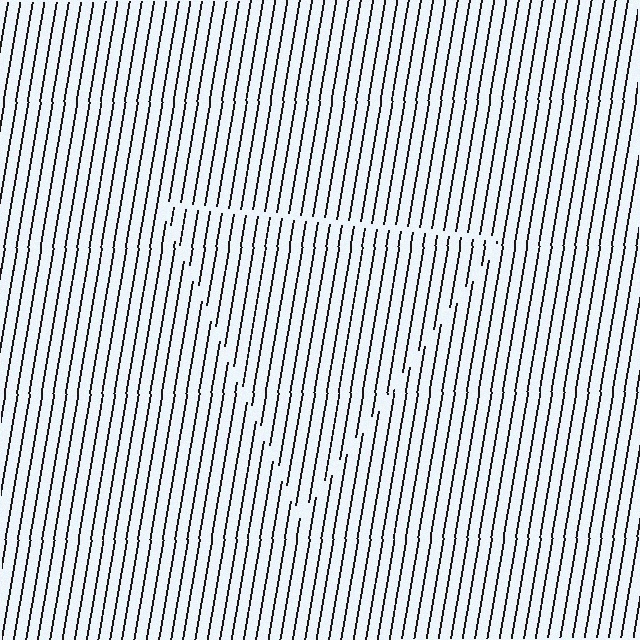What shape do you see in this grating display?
An illusory triangle. The interior of the shape contains the same grating, shifted by half a period — the contour is defined by the phase discontinuity where line-ends from the inner and outer gratings abut.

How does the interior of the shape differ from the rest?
The interior of the shape contains the same grating, shifted by half a period — the contour is defined by the phase discontinuity where line-ends from the inner and outer gratings abut.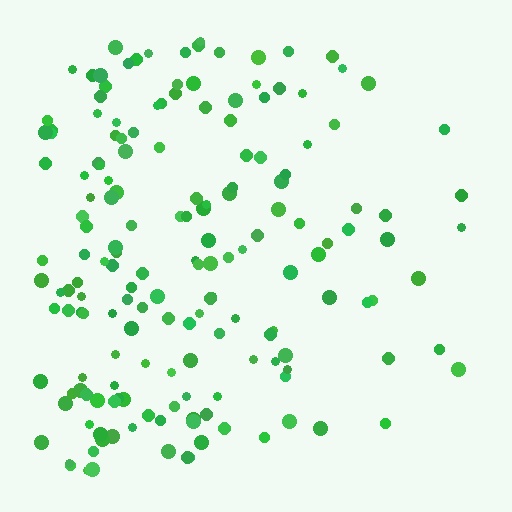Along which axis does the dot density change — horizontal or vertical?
Horizontal.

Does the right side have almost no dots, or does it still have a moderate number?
Still a moderate number, just noticeably fewer than the left.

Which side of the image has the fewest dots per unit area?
The right.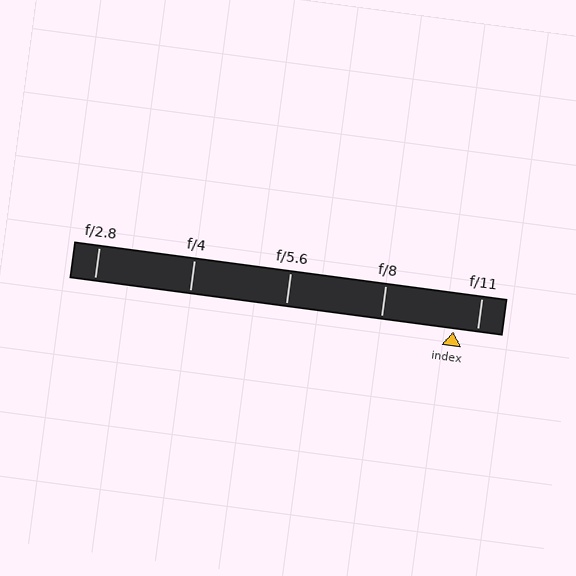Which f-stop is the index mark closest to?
The index mark is closest to f/11.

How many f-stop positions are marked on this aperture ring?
There are 5 f-stop positions marked.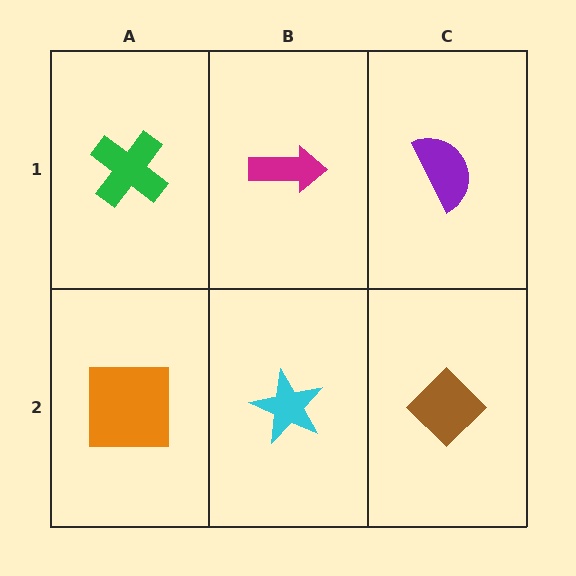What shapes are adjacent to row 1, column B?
A cyan star (row 2, column B), a green cross (row 1, column A), a purple semicircle (row 1, column C).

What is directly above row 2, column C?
A purple semicircle.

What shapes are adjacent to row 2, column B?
A magenta arrow (row 1, column B), an orange square (row 2, column A), a brown diamond (row 2, column C).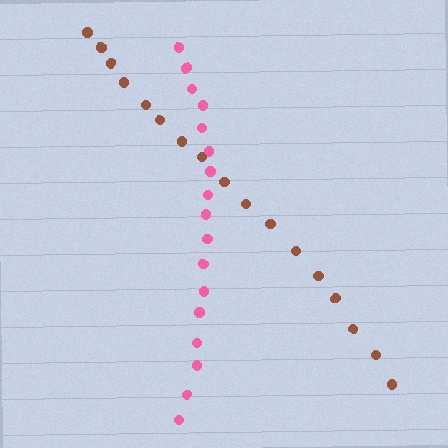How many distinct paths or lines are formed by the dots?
There are 2 distinct paths.